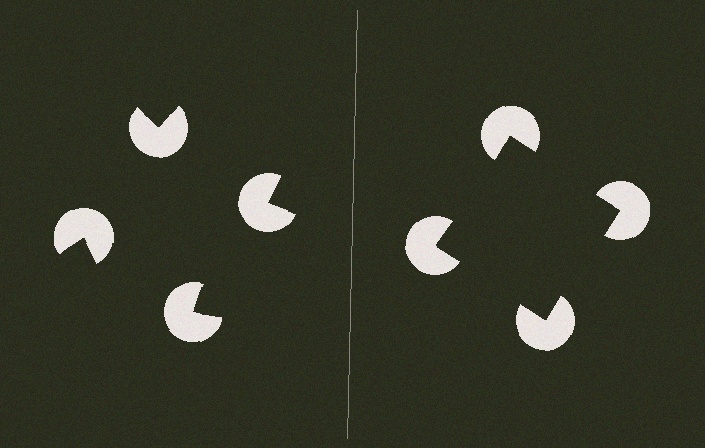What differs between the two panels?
The pac-man discs are positioned identically on both sides; only the wedge orientations differ. On the right they align to a square; on the left they are misaligned.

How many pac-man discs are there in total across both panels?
8 — 4 on each side.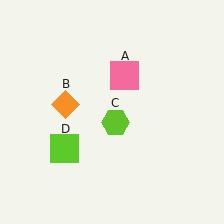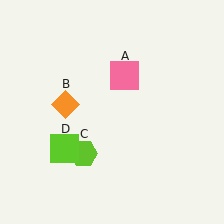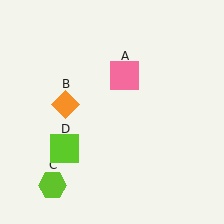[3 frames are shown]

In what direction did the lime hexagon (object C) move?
The lime hexagon (object C) moved down and to the left.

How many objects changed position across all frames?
1 object changed position: lime hexagon (object C).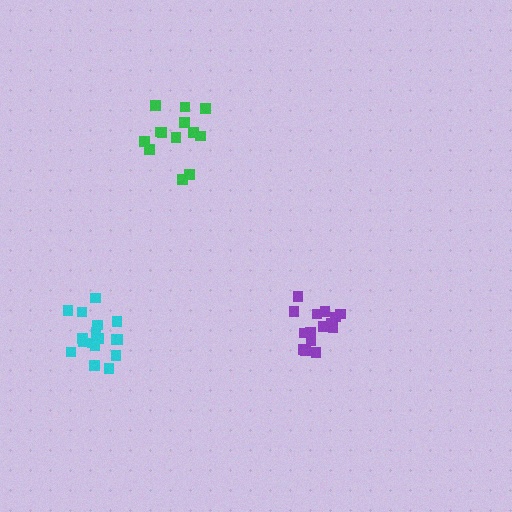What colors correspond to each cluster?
The clusters are colored: purple, green, cyan.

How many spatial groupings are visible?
There are 3 spatial groupings.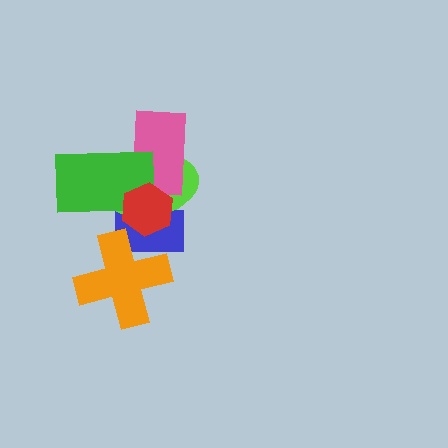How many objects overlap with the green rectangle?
4 objects overlap with the green rectangle.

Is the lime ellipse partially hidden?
Yes, it is partially covered by another shape.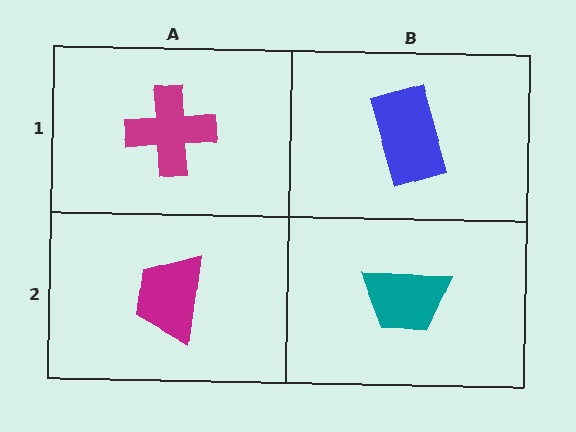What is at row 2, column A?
A magenta trapezoid.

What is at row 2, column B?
A teal trapezoid.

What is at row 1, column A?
A magenta cross.